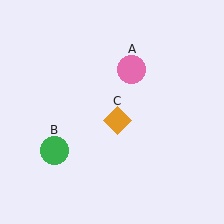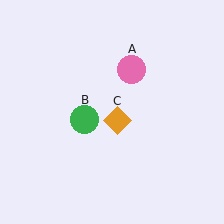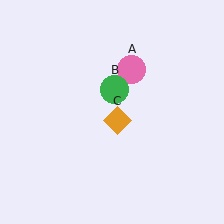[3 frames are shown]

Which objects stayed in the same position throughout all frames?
Pink circle (object A) and orange diamond (object C) remained stationary.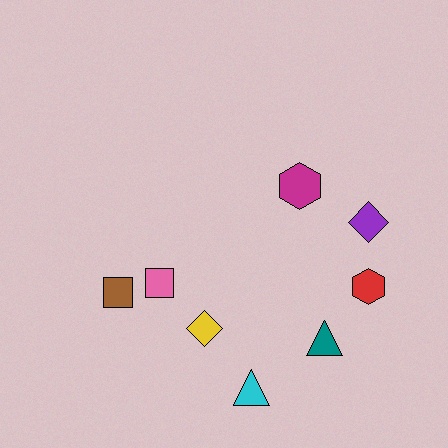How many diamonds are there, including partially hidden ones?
There are 2 diamonds.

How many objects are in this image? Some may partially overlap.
There are 8 objects.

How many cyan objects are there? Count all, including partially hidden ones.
There is 1 cyan object.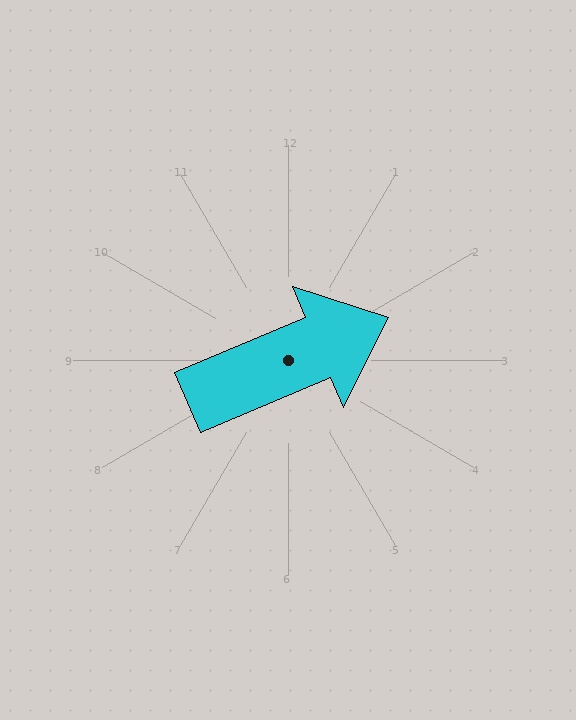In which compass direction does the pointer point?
Northeast.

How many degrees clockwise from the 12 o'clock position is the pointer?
Approximately 67 degrees.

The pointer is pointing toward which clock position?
Roughly 2 o'clock.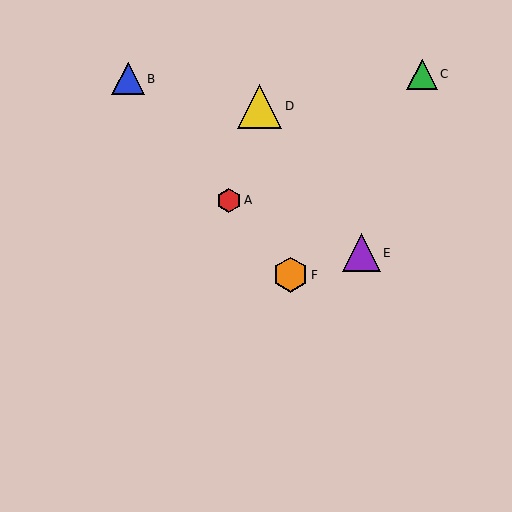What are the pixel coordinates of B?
Object B is at (128, 79).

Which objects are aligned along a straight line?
Objects A, B, F are aligned along a straight line.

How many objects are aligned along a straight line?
3 objects (A, B, F) are aligned along a straight line.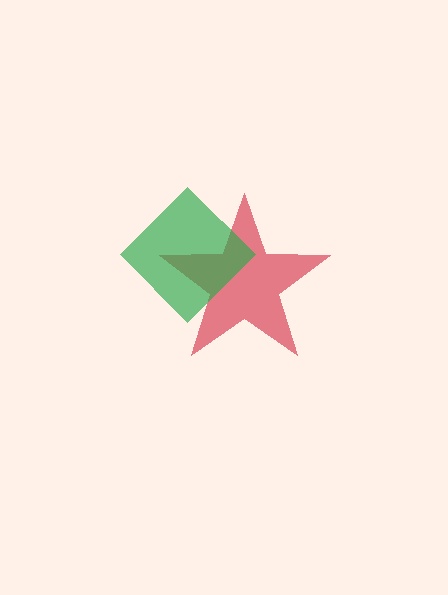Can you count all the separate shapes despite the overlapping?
Yes, there are 2 separate shapes.